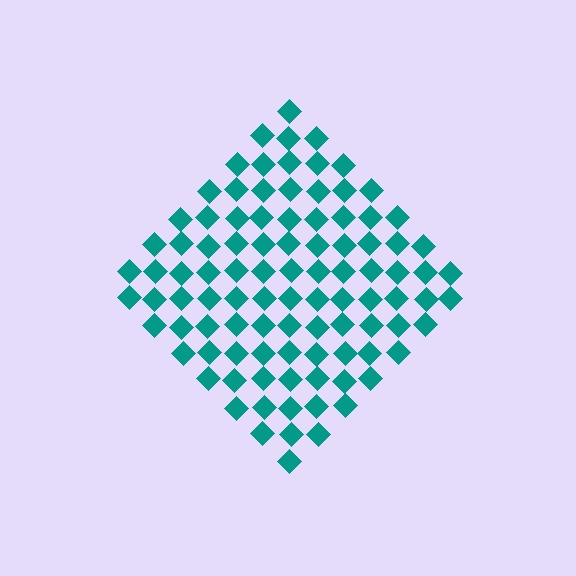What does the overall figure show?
The overall figure shows a diamond.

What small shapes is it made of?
It is made of small diamonds.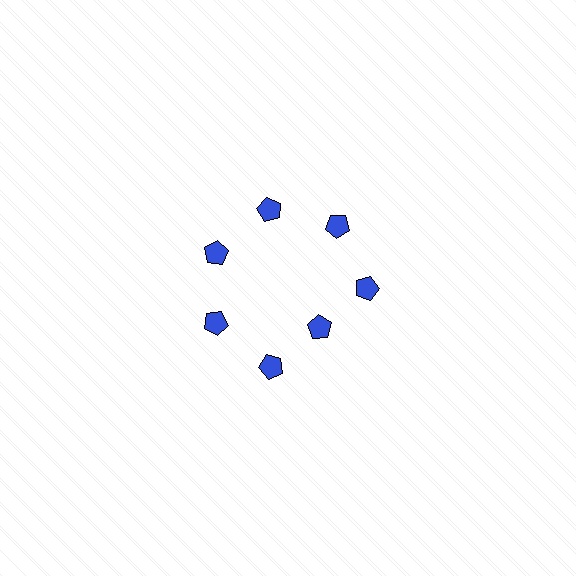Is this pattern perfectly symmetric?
No. The 7 blue pentagons are arranged in a ring, but one element near the 5 o'clock position is pulled inward toward the center, breaking the 7-fold rotational symmetry.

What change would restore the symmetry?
The symmetry would be restored by moving it outward, back onto the ring so that all 7 pentagons sit at equal angles and equal distance from the center.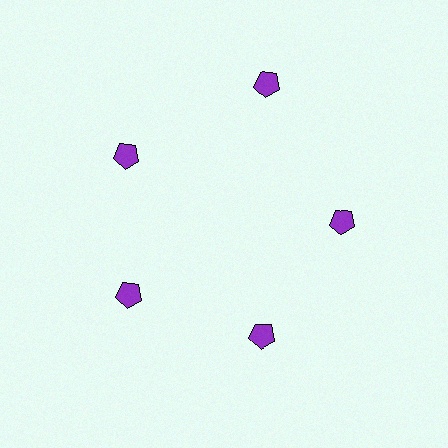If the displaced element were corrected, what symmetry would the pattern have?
It would have 5-fold rotational symmetry — the pattern would map onto itself every 72 degrees.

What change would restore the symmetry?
The symmetry would be restored by moving it inward, back onto the ring so that all 5 pentagons sit at equal angles and equal distance from the center.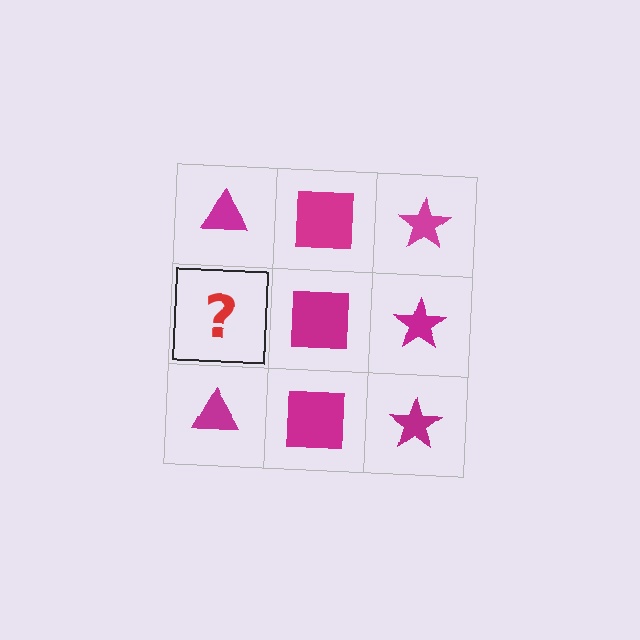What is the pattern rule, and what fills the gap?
The rule is that each column has a consistent shape. The gap should be filled with a magenta triangle.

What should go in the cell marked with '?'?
The missing cell should contain a magenta triangle.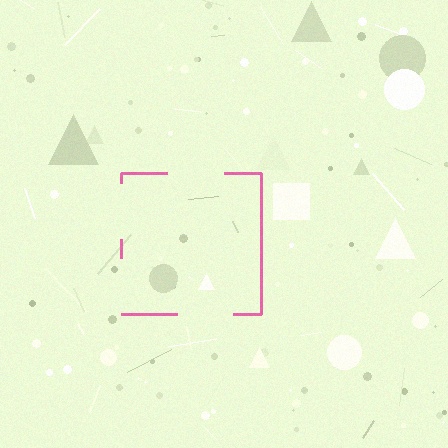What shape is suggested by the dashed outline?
The dashed outline suggests a square.